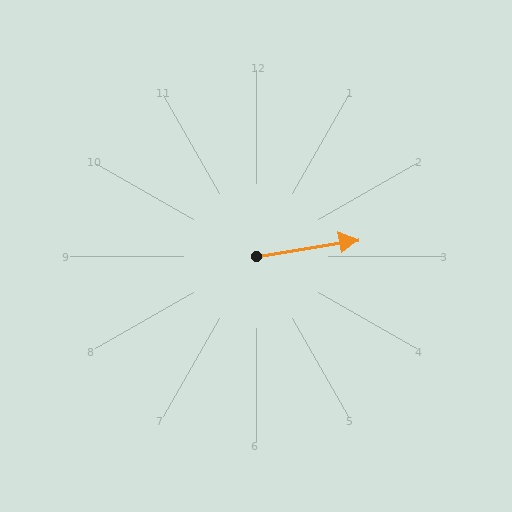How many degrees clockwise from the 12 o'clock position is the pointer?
Approximately 81 degrees.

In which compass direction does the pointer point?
East.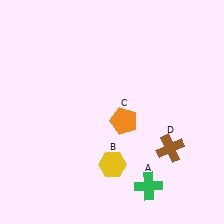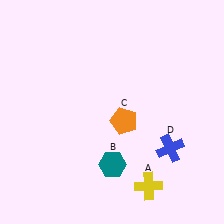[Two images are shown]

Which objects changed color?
A changed from green to yellow. B changed from yellow to teal. D changed from brown to blue.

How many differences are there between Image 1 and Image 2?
There are 3 differences between the two images.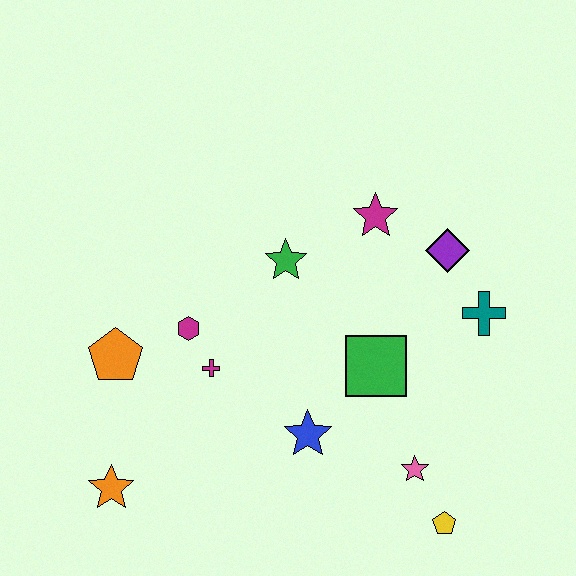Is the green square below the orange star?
No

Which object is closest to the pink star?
The yellow pentagon is closest to the pink star.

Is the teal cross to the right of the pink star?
Yes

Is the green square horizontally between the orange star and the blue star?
No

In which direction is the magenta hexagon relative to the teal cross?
The magenta hexagon is to the left of the teal cross.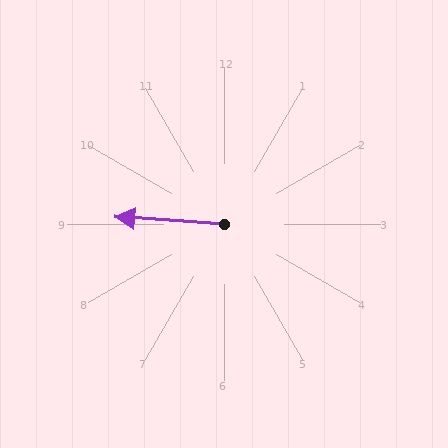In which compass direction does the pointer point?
West.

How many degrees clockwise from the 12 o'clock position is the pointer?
Approximately 274 degrees.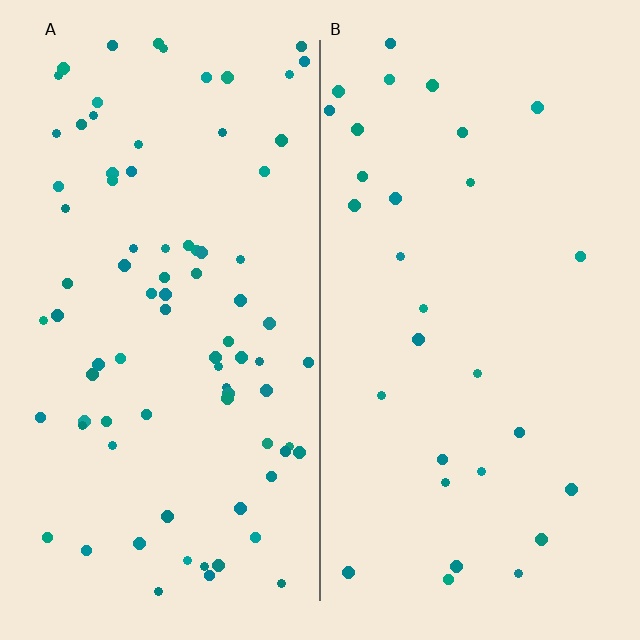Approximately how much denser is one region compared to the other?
Approximately 2.7× — region A over region B.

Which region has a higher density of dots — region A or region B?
A (the left).